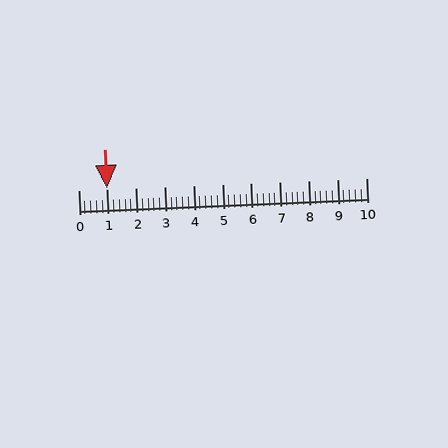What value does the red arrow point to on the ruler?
The red arrow points to approximately 1.0.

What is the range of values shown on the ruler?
The ruler shows values from 0 to 10.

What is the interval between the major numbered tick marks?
The major tick marks are spaced 1 units apart.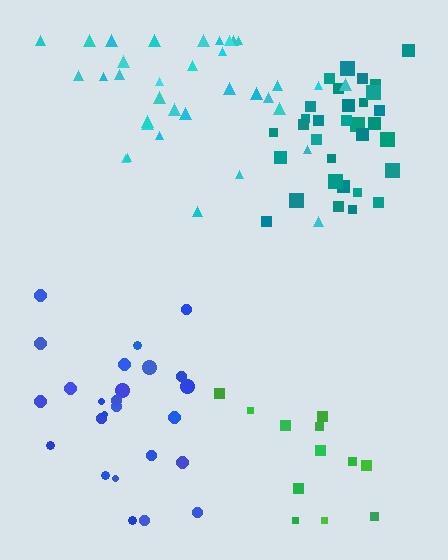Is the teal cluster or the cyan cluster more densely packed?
Teal.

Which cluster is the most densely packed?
Teal.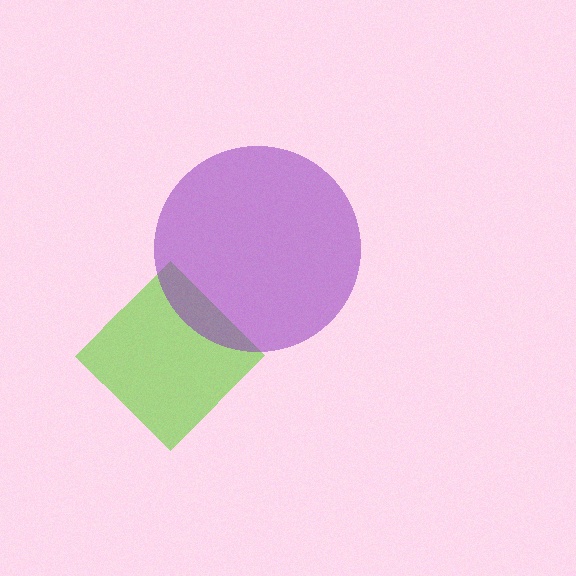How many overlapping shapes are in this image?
There are 2 overlapping shapes in the image.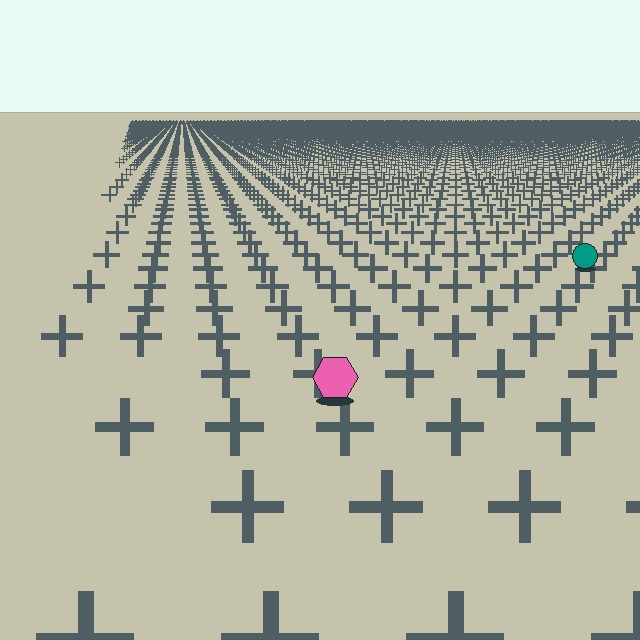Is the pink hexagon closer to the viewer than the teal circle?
Yes. The pink hexagon is closer — you can tell from the texture gradient: the ground texture is coarser near it.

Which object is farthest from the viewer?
The teal circle is farthest from the viewer. It appears smaller and the ground texture around it is denser.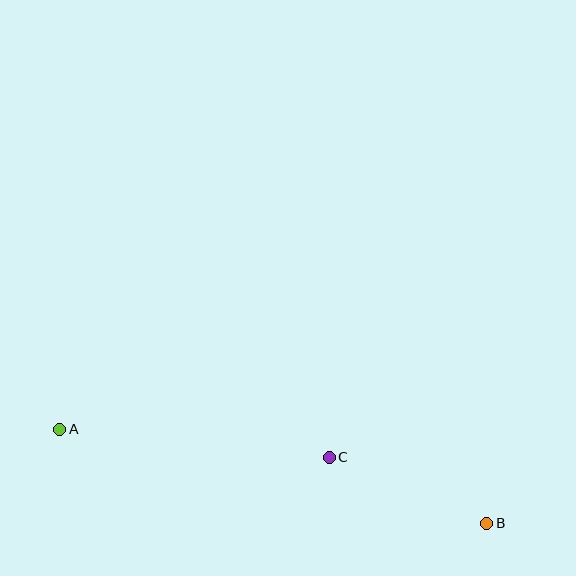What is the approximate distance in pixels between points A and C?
The distance between A and C is approximately 271 pixels.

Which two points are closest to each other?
Points B and C are closest to each other.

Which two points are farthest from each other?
Points A and B are farthest from each other.